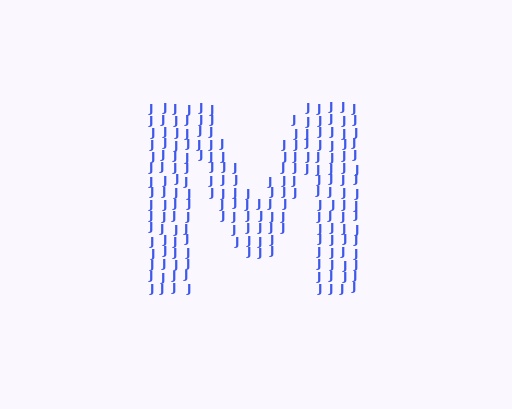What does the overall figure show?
The overall figure shows the letter M.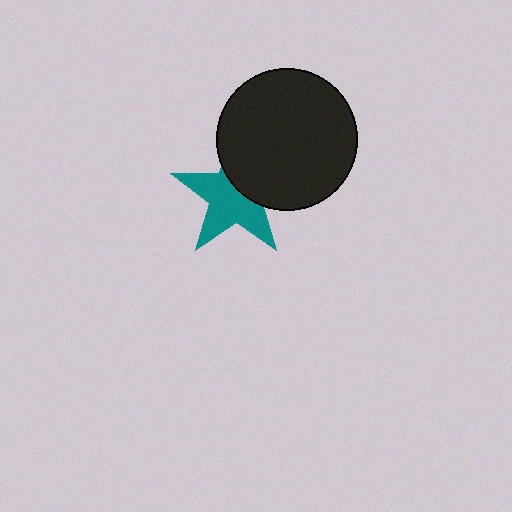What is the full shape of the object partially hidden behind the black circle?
The partially hidden object is a teal star.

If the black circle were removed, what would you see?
You would see the complete teal star.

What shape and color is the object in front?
The object in front is a black circle.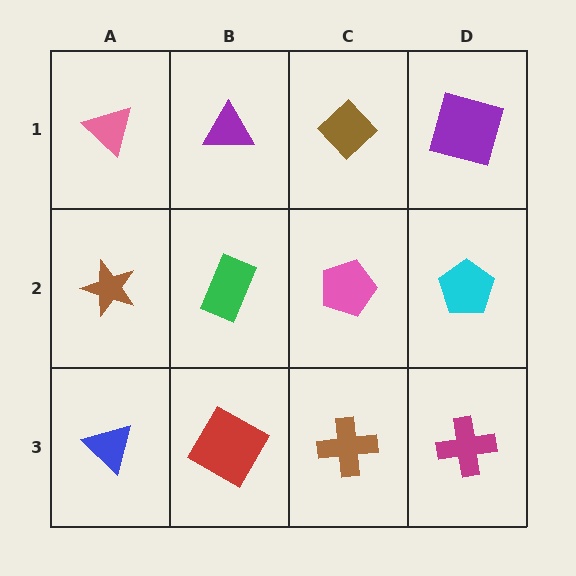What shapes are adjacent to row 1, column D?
A cyan pentagon (row 2, column D), a brown diamond (row 1, column C).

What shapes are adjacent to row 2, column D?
A purple square (row 1, column D), a magenta cross (row 3, column D), a pink pentagon (row 2, column C).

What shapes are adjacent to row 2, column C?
A brown diamond (row 1, column C), a brown cross (row 3, column C), a green rectangle (row 2, column B), a cyan pentagon (row 2, column D).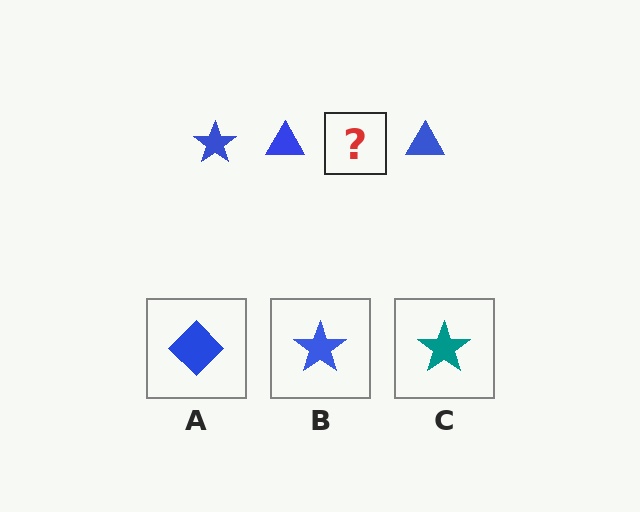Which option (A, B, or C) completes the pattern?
B.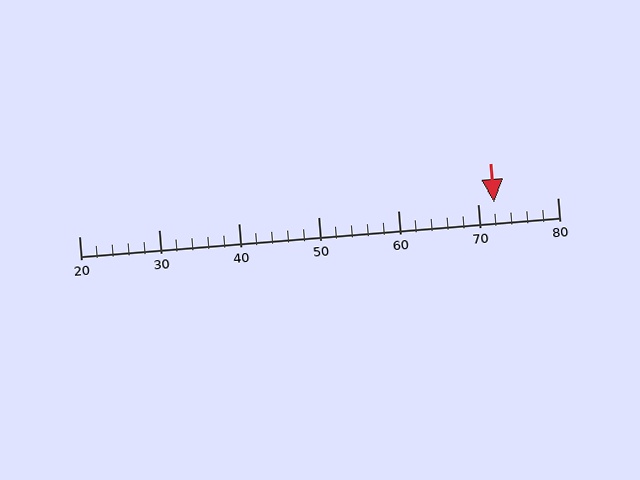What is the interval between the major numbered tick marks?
The major tick marks are spaced 10 units apart.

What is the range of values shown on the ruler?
The ruler shows values from 20 to 80.